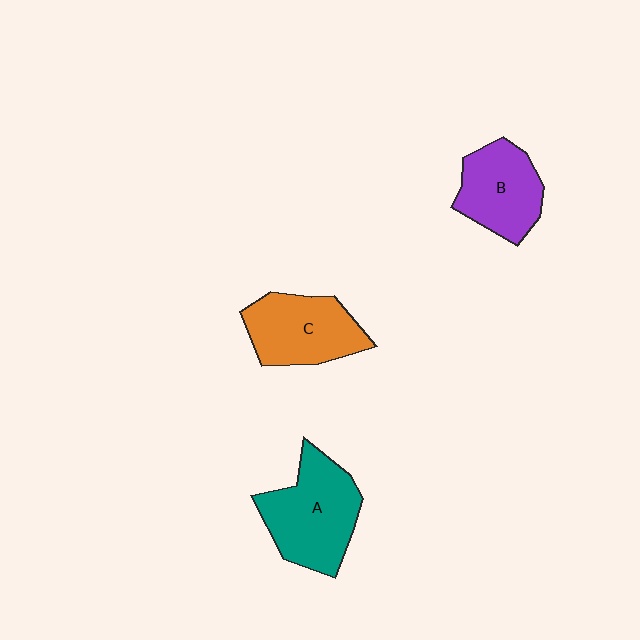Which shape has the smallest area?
Shape B (purple).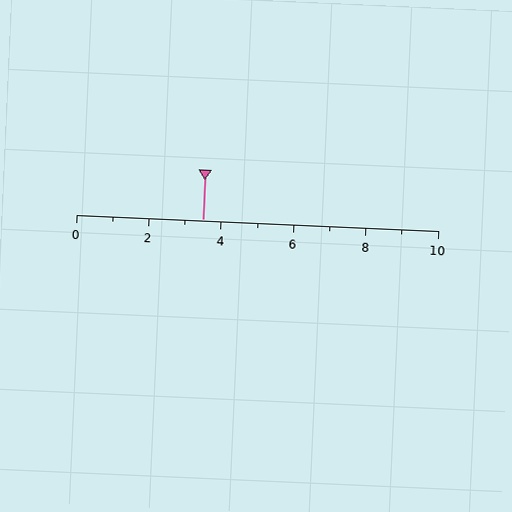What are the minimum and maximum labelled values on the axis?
The axis runs from 0 to 10.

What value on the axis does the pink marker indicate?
The marker indicates approximately 3.5.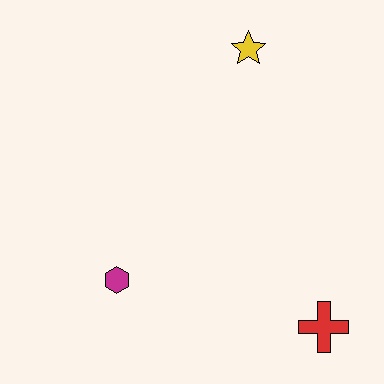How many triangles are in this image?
There are no triangles.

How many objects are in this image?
There are 3 objects.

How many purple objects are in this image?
There are no purple objects.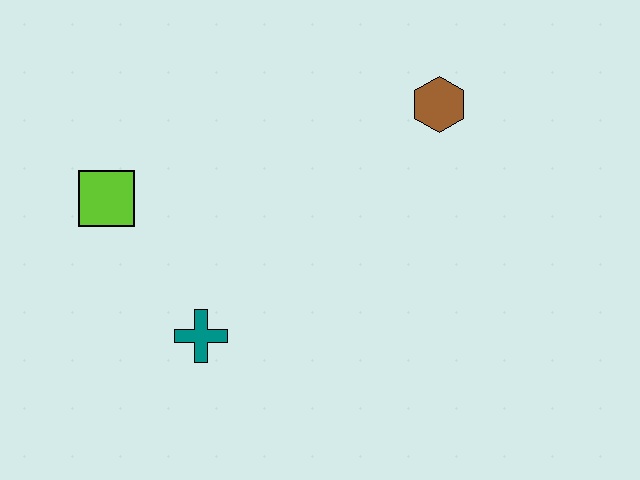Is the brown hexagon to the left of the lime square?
No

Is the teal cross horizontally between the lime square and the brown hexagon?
Yes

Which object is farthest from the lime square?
The brown hexagon is farthest from the lime square.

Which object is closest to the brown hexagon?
The teal cross is closest to the brown hexagon.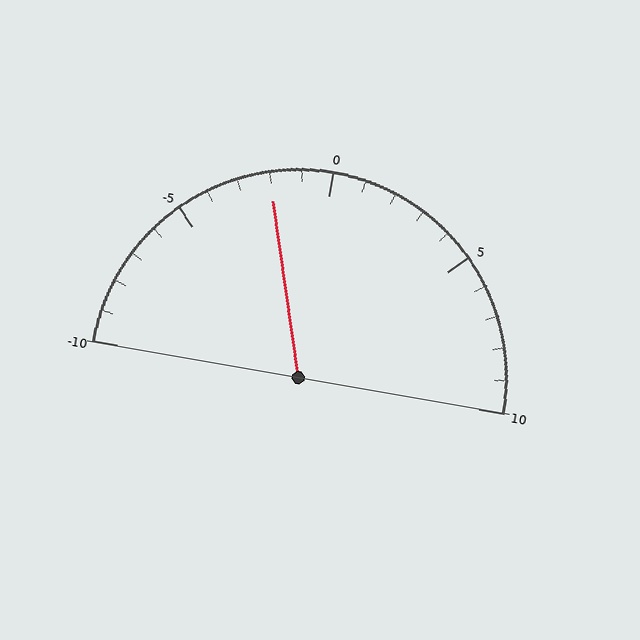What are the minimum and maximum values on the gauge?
The gauge ranges from -10 to 10.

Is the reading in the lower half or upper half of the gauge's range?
The reading is in the lower half of the range (-10 to 10).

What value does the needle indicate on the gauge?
The needle indicates approximately -2.